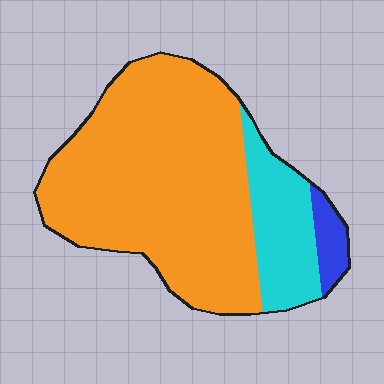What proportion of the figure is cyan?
Cyan takes up about one fifth (1/5) of the figure.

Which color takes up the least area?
Blue, at roughly 5%.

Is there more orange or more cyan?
Orange.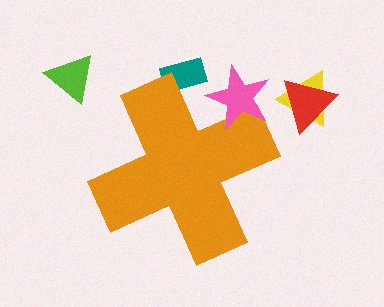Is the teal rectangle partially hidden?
Yes, the teal rectangle is partially hidden behind the orange cross.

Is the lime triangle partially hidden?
No, the lime triangle is fully visible.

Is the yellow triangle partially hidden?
No, the yellow triangle is fully visible.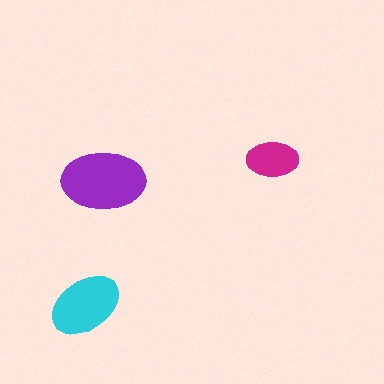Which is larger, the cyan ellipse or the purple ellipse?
The purple one.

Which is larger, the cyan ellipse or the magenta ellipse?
The cyan one.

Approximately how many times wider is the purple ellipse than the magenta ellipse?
About 1.5 times wider.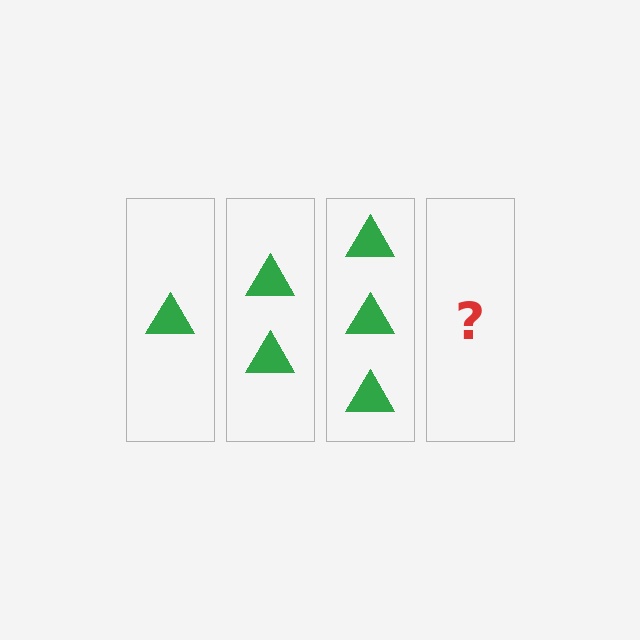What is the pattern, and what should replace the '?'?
The pattern is that each step adds one more triangle. The '?' should be 4 triangles.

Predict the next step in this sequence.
The next step is 4 triangles.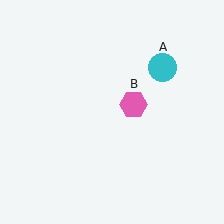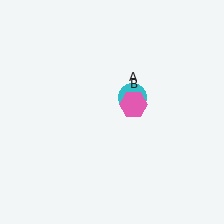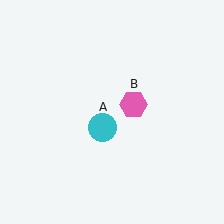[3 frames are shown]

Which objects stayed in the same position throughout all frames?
Pink hexagon (object B) remained stationary.